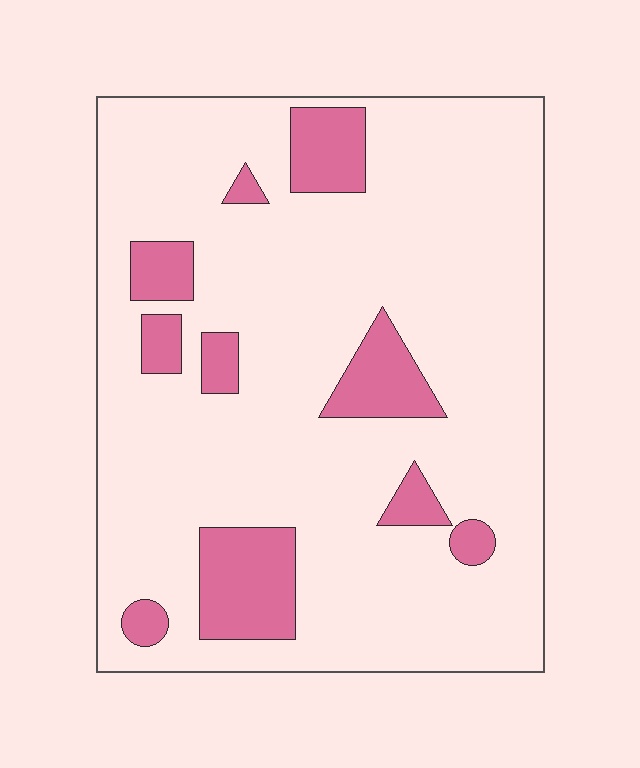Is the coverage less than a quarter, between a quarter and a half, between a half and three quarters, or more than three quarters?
Less than a quarter.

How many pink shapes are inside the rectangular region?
10.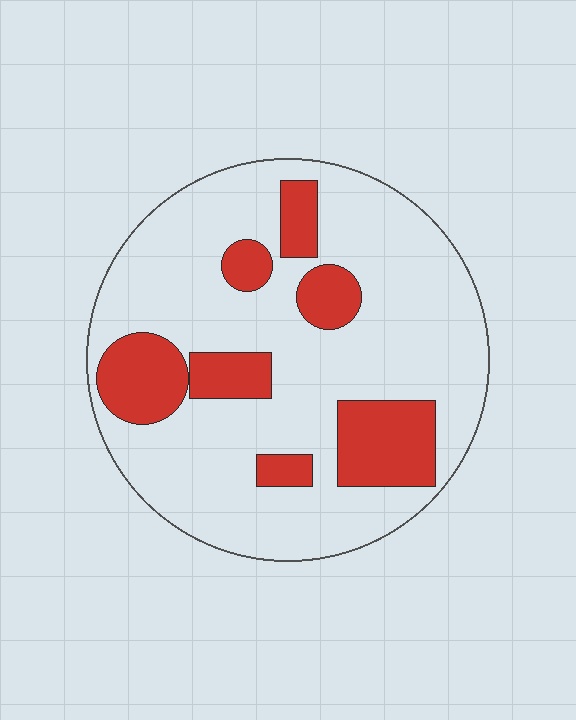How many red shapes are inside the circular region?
7.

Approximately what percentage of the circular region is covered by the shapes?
Approximately 25%.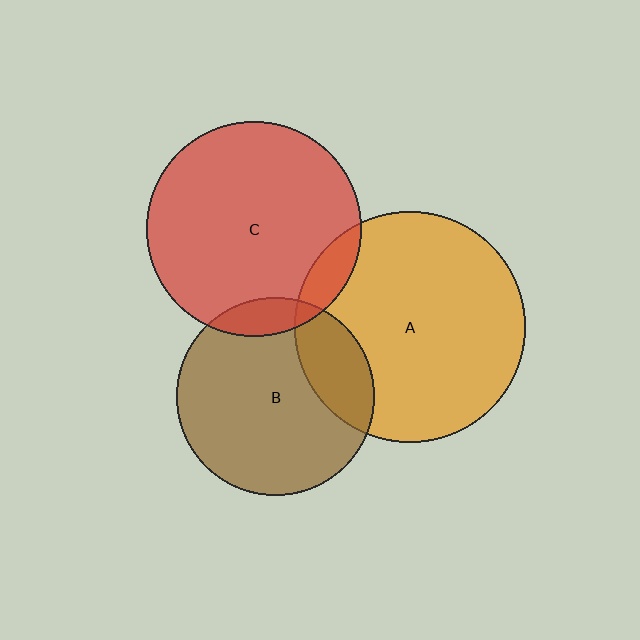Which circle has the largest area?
Circle A (orange).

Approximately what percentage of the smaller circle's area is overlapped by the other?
Approximately 20%.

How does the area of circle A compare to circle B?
Approximately 1.4 times.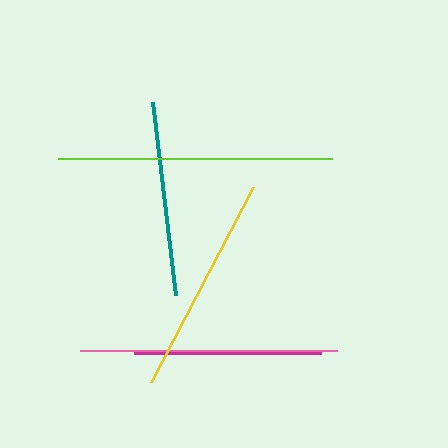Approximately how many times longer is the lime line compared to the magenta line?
The lime line is approximately 1.5 times the length of the magenta line.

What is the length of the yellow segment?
The yellow segment is approximately 219 pixels long.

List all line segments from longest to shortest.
From longest to shortest: lime, pink, yellow, teal, magenta.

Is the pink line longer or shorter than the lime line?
The lime line is longer than the pink line.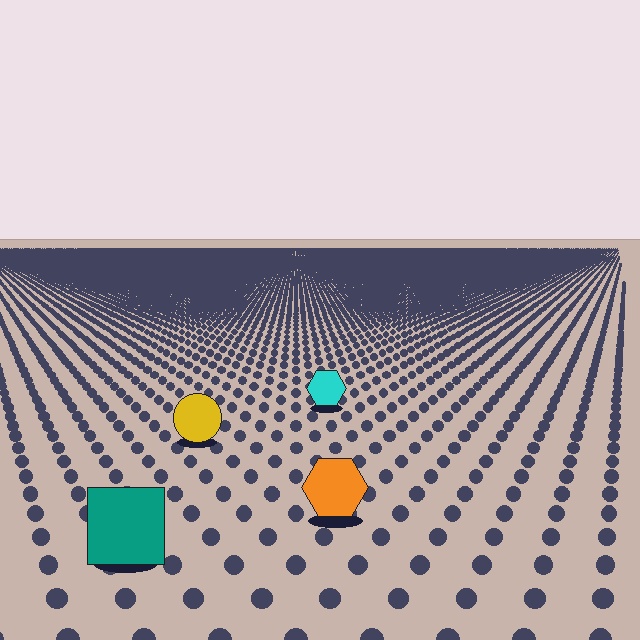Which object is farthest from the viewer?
The cyan hexagon is farthest from the viewer. It appears smaller and the ground texture around it is denser.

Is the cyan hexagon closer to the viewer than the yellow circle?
No. The yellow circle is closer — you can tell from the texture gradient: the ground texture is coarser near it.